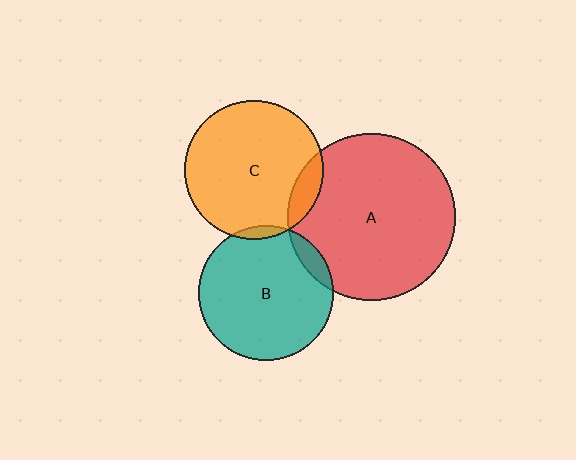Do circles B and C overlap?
Yes.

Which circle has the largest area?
Circle A (red).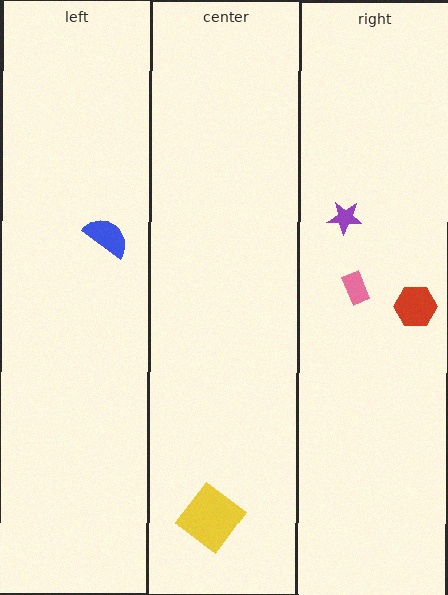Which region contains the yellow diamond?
The center region.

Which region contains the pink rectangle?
The right region.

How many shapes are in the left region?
1.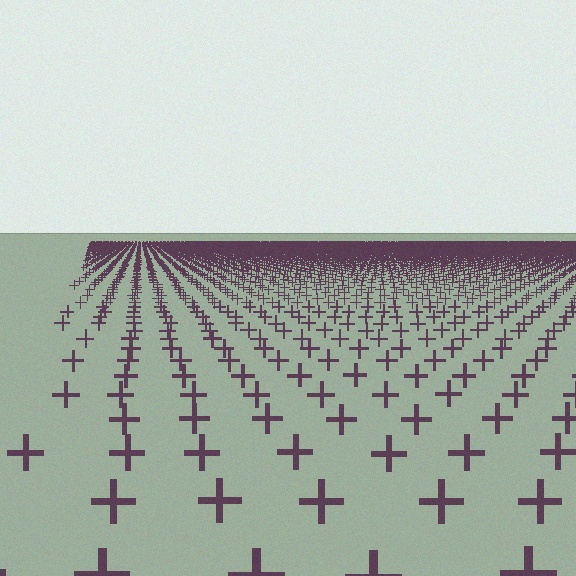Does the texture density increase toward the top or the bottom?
Density increases toward the top.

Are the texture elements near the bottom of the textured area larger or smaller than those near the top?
Larger. Near the bottom, elements are closer to the viewer and appear at a bigger on-screen size.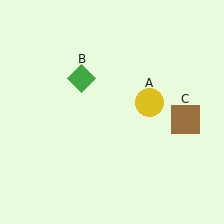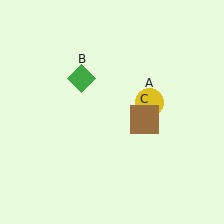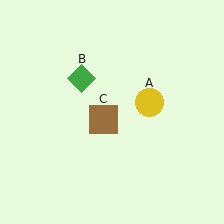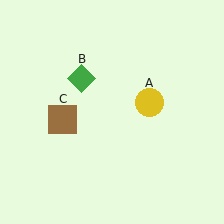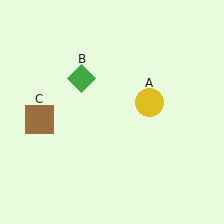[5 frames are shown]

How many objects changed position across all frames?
1 object changed position: brown square (object C).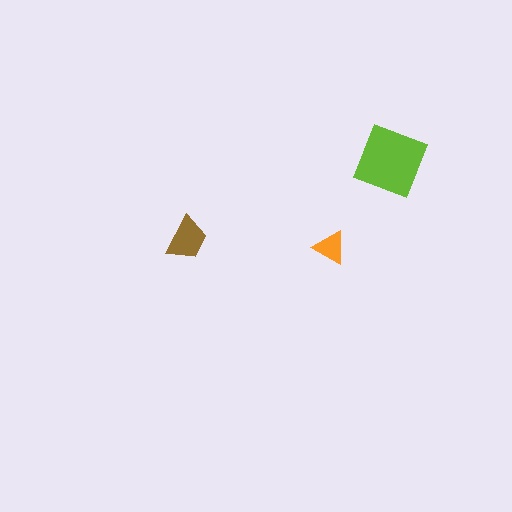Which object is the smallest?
The orange triangle.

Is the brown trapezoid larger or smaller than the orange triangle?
Larger.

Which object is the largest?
The lime diamond.